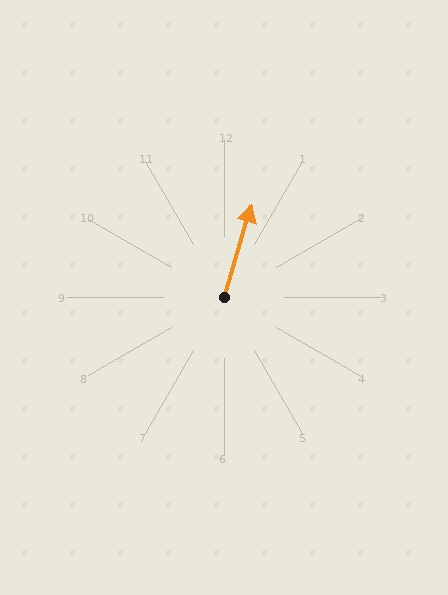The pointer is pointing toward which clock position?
Roughly 1 o'clock.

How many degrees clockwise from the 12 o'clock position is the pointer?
Approximately 17 degrees.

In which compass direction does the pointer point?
North.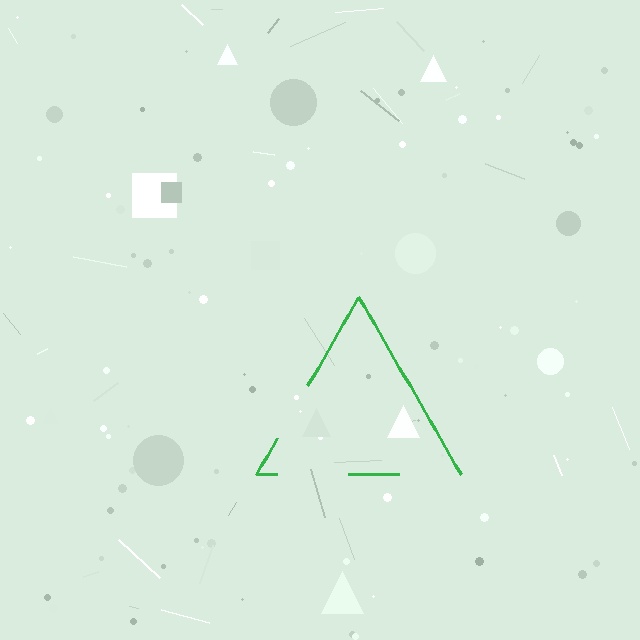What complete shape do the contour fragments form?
The contour fragments form a triangle.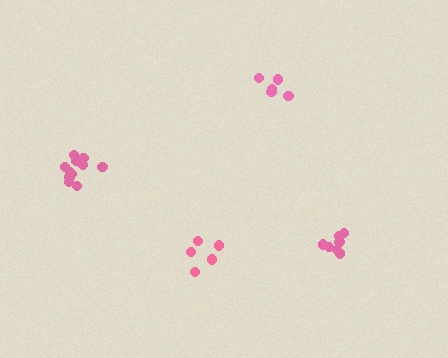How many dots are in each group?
Group 1: 7 dots, Group 2: 5 dots, Group 3: 5 dots, Group 4: 11 dots (28 total).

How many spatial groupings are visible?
There are 4 spatial groupings.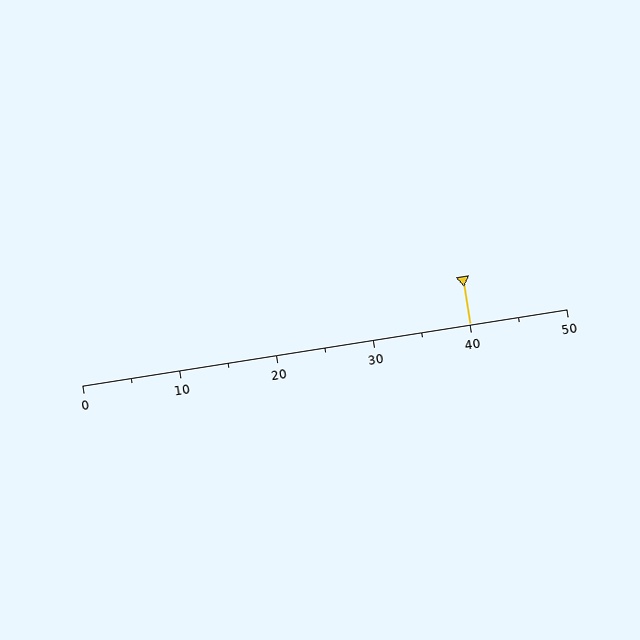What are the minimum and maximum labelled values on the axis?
The axis runs from 0 to 50.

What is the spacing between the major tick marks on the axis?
The major ticks are spaced 10 apart.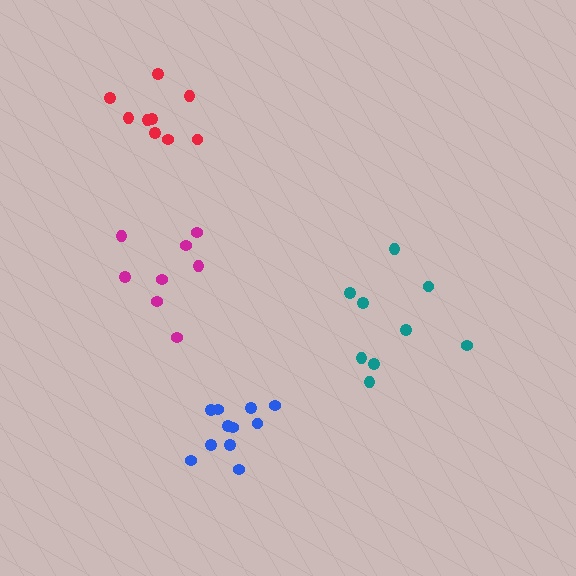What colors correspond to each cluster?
The clusters are colored: teal, blue, magenta, red.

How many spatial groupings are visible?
There are 4 spatial groupings.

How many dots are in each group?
Group 1: 9 dots, Group 2: 11 dots, Group 3: 8 dots, Group 4: 9 dots (37 total).